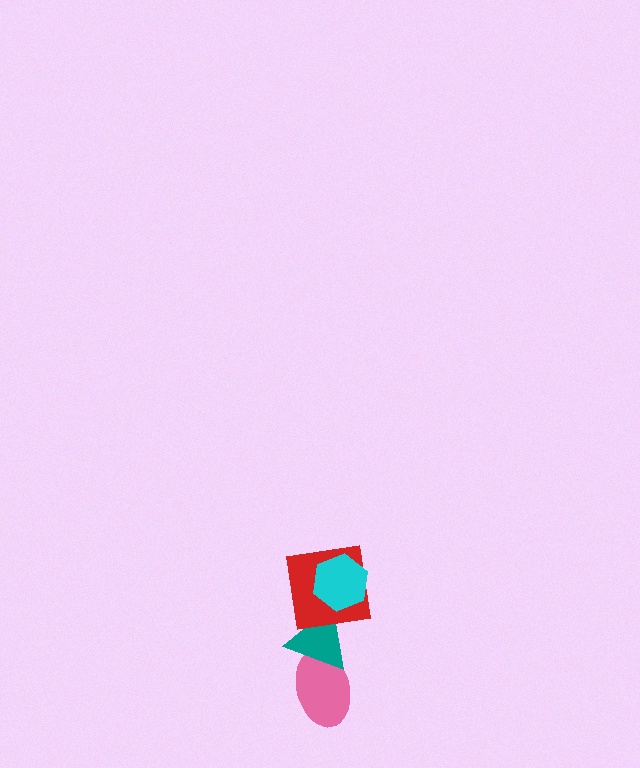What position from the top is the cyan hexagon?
The cyan hexagon is 1st from the top.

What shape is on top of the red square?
The cyan hexagon is on top of the red square.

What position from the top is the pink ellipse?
The pink ellipse is 4th from the top.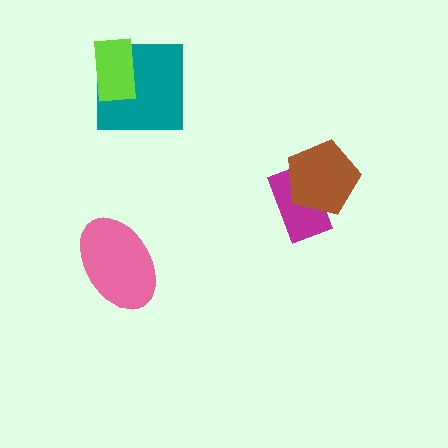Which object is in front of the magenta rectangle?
The brown pentagon is in front of the magenta rectangle.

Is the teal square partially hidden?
Yes, it is partially covered by another shape.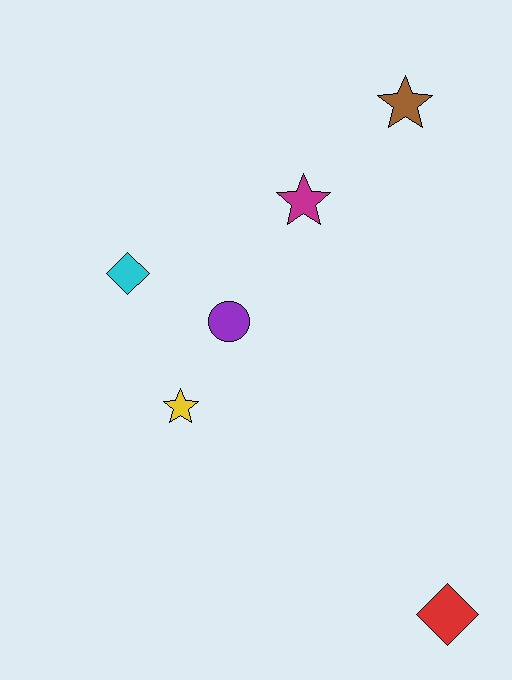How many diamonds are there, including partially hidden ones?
There are 2 diamonds.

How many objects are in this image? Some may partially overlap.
There are 6 objects.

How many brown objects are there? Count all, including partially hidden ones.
There is 1 brown object.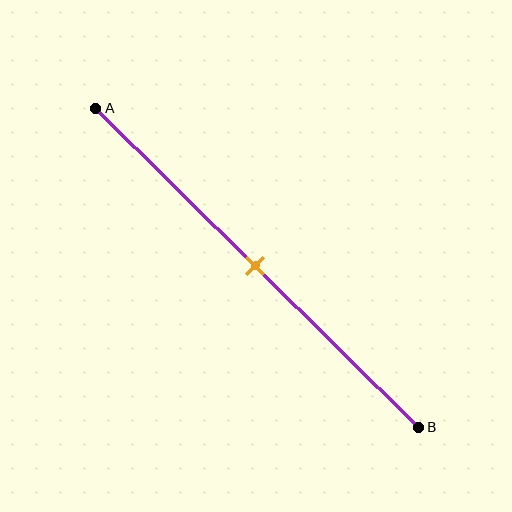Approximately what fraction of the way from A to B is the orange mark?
The orange mark is approximately 50% of the way from A to B.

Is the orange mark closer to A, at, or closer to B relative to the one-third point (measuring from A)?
The orange mark is closer to point B than the one-third point of segment AB.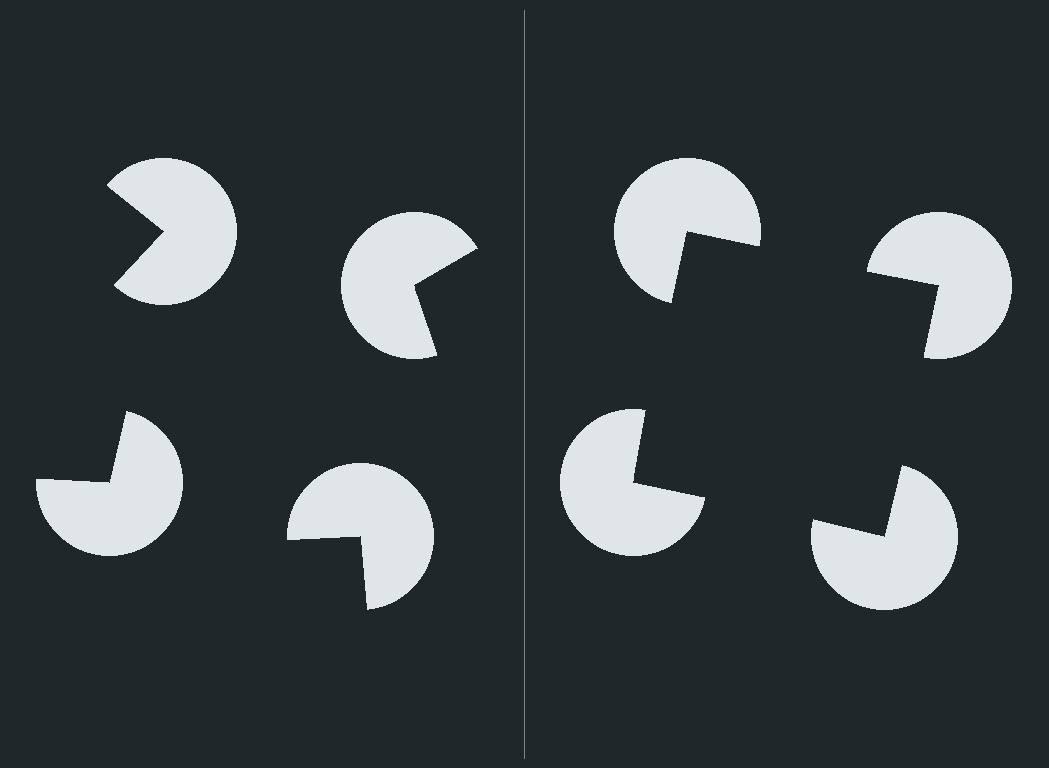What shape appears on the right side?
An illusory square.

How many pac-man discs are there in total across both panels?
8 — 4 on each side.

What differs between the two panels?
The pac-man discs are positioned identically on both sides; only the wedge orientations differ. On the right they align to a square; on the left they are misaligned.